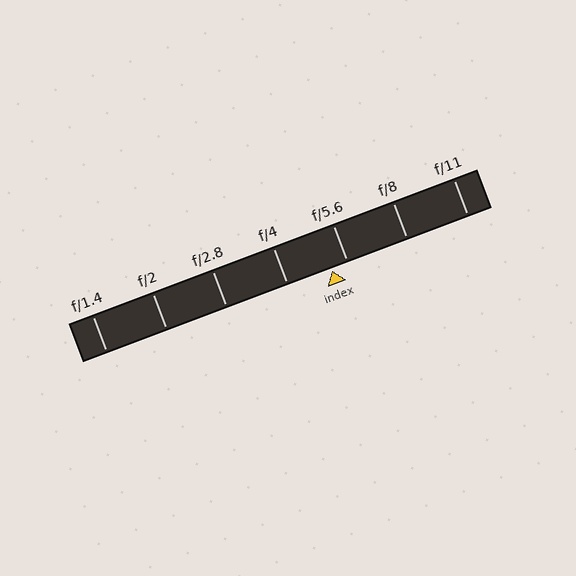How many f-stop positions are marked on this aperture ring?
There are 7 f-stop positions marked.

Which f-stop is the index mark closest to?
The index mark is closest to f/5.6.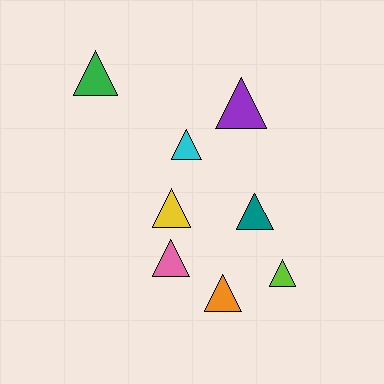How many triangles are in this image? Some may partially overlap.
There are 8 triangles.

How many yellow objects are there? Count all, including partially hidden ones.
There is 1 yellow object.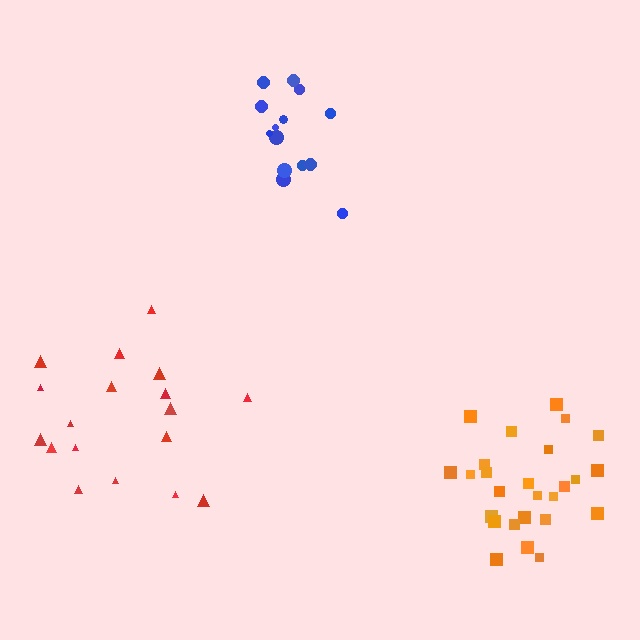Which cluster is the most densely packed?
Orange.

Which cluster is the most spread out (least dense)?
Red.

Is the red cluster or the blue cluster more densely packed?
Blue.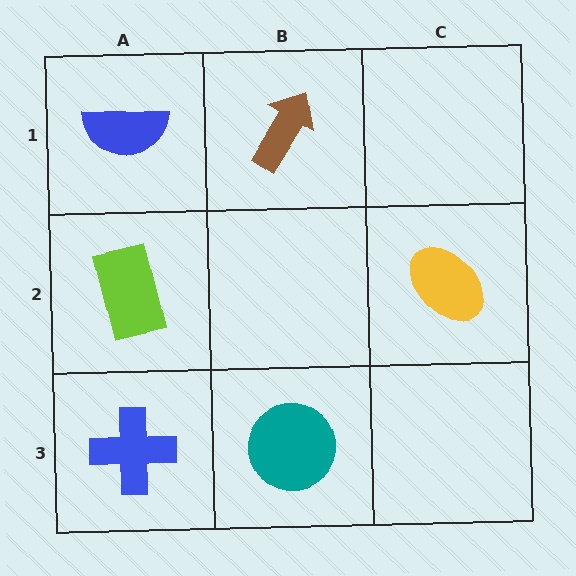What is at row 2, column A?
A lime rectangle.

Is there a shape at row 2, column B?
No, that cell is empty.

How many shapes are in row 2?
2 shapes.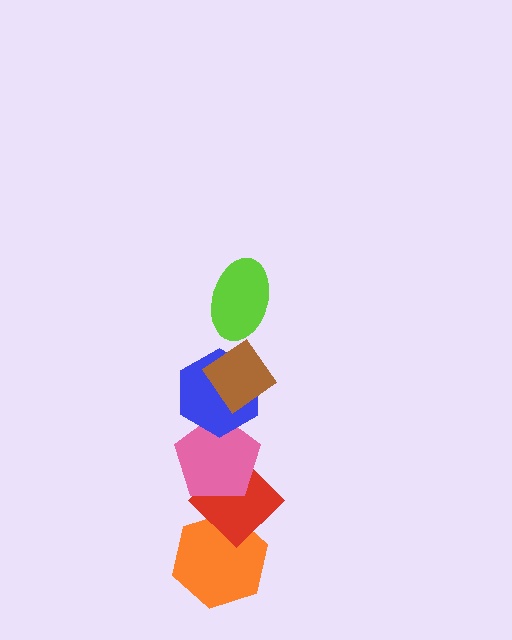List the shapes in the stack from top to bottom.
From top to bottom: the lime ellipse, the brown diamond, the blue hexagon, the pink pentagon, the red diamond, the orange hexagon.